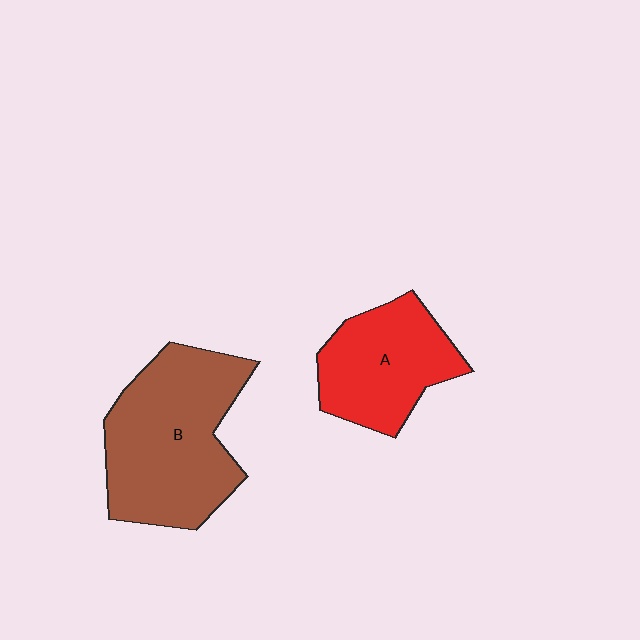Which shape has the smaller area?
Shape A (red).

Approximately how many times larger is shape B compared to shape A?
Approximately 1.5 times.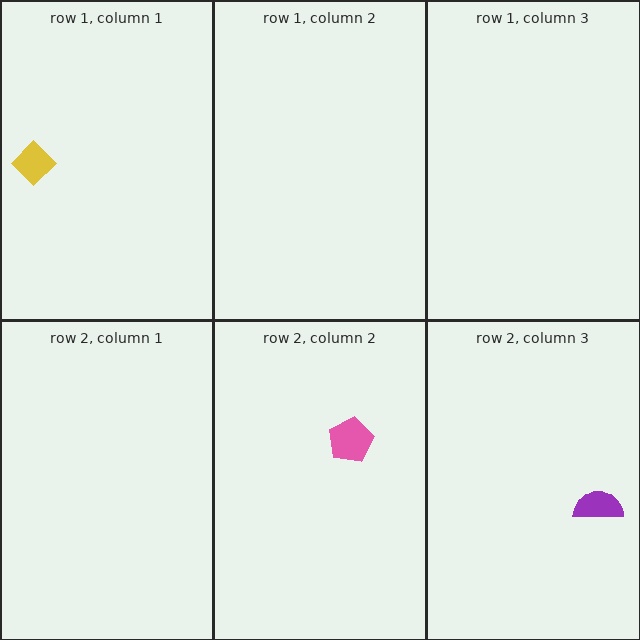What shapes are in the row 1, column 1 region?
The yellow diamond.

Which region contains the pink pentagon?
The row 2, column 2 region.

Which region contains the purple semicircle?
The row 2, column 3 region.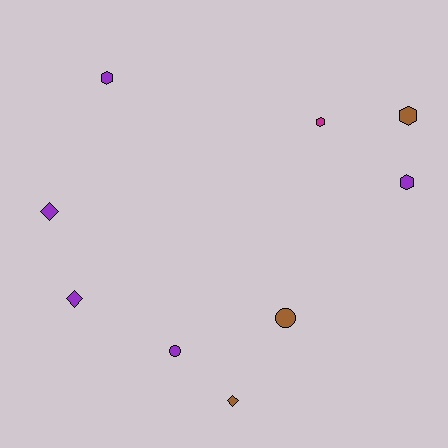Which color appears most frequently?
Purple, with 5 objects.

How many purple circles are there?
There is 1 purple circle.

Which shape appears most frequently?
Hexagon, with 4 objects.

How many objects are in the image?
There are 9 objects.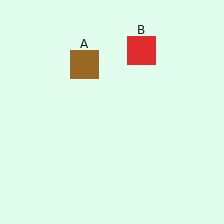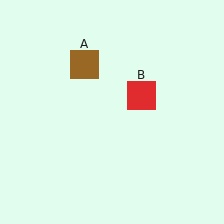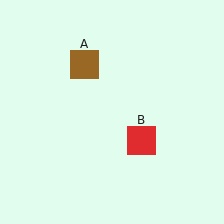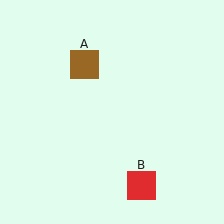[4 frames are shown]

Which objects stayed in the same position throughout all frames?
Brown square (object A) remained stationary.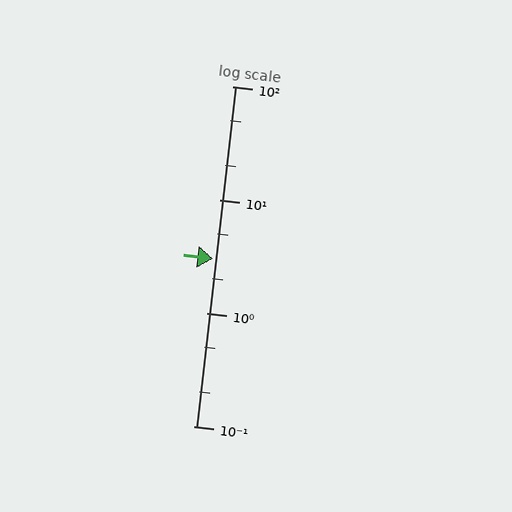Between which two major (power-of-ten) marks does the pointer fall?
The pointer is between 1 and 10.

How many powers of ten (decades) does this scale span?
The scale spans 3 decades, from 0.1 to 100.